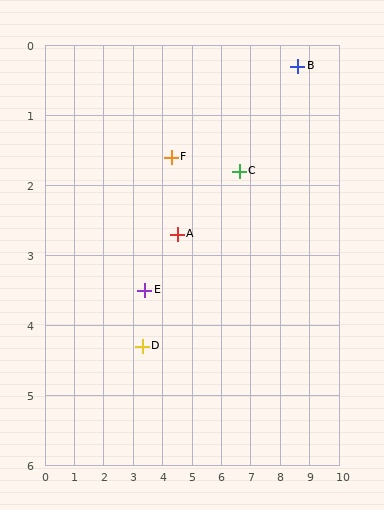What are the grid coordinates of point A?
Point A is at approximately (4.5, 2.7).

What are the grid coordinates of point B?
Point B is at approximately (8.6, 0.3).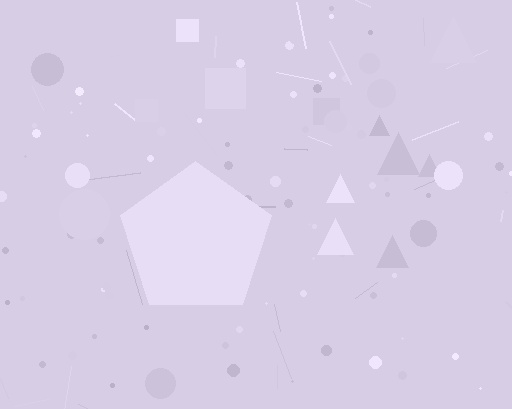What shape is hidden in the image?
A pentagon is hidden in the image.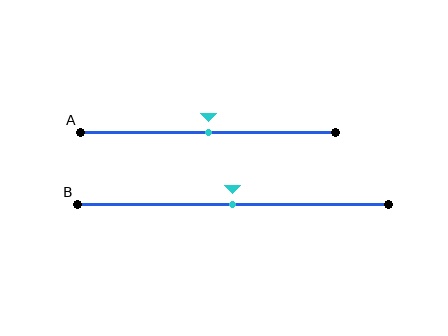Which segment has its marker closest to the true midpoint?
Segment A has its marker closest to the true midpoint.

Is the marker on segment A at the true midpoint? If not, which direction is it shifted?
Yes, the marker on segment A is at the true midpoint.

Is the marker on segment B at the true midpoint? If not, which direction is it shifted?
Yes, the marker on segment B is at the true midpoint.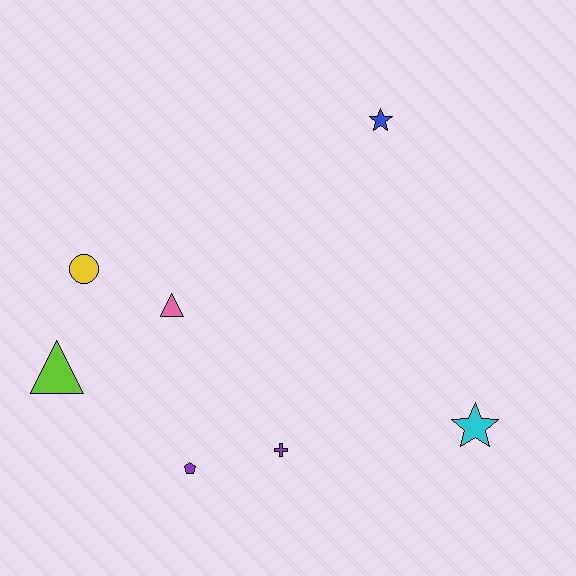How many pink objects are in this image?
There is 1 pink object.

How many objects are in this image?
There are 7 objects.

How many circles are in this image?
There is 1 circle.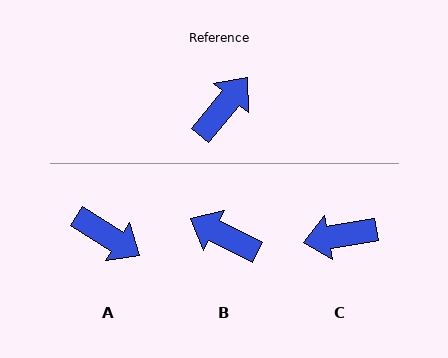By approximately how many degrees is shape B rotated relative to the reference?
Approximately 102 degrees counter-clockwise.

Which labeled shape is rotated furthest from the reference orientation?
C, about 140 degrees away.